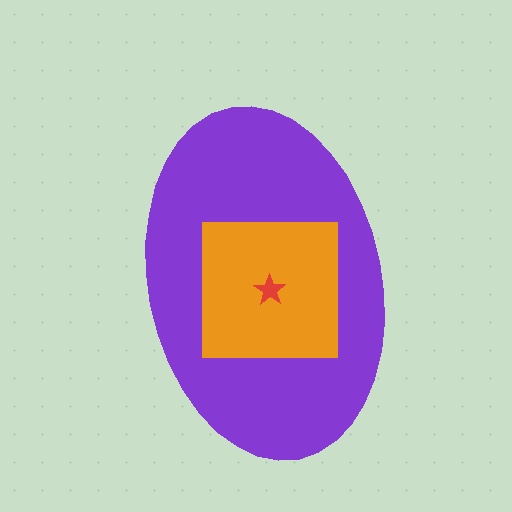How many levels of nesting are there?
3.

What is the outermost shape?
The purple ellipse.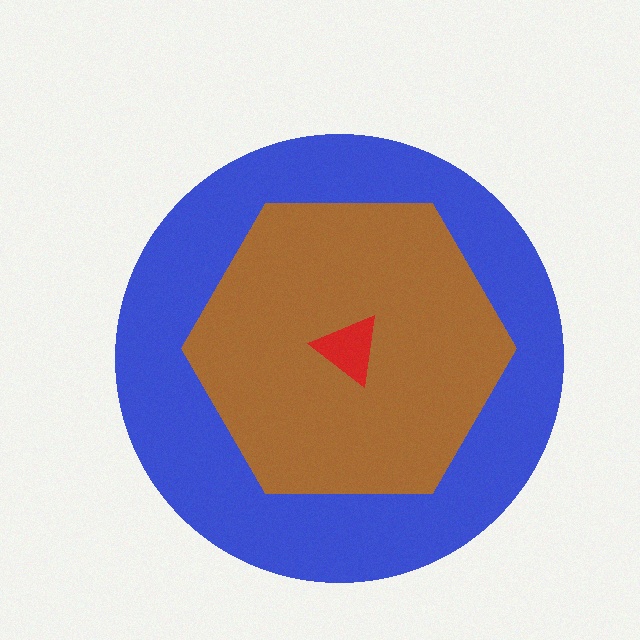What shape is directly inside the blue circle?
The brown hexagon.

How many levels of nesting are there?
3.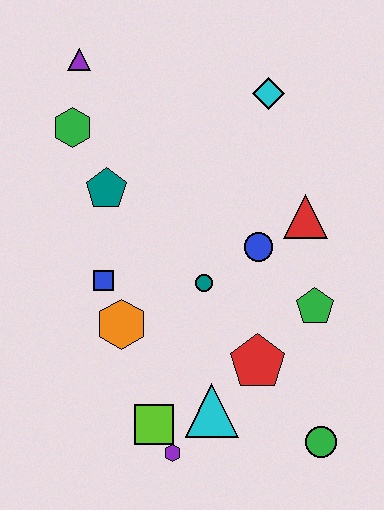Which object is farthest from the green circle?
The purple triangle is farthest from the green circle.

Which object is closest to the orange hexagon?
The blue square is closest to the orange hexagon.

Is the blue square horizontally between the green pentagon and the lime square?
No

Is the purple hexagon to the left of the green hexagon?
No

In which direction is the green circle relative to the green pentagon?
The green circle is below the green pentagon.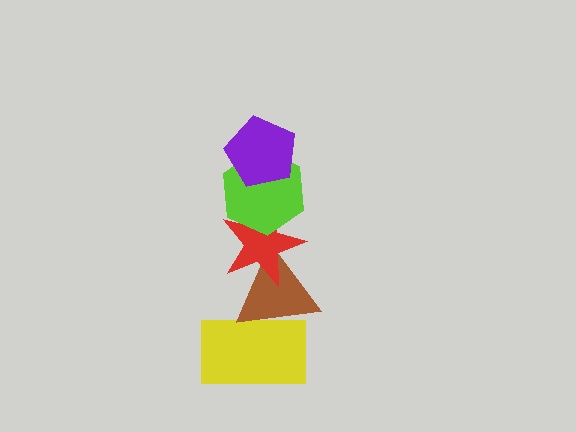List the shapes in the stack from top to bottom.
From top to bottom: the purple pentagon, the lime hexagon, the red star, the brown triangle, the yellow rectangle.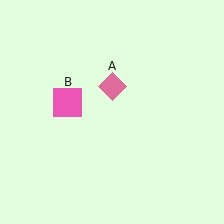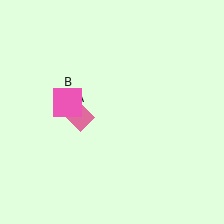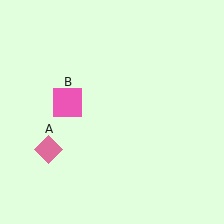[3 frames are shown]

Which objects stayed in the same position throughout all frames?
Pink square (object B) remained stationary.